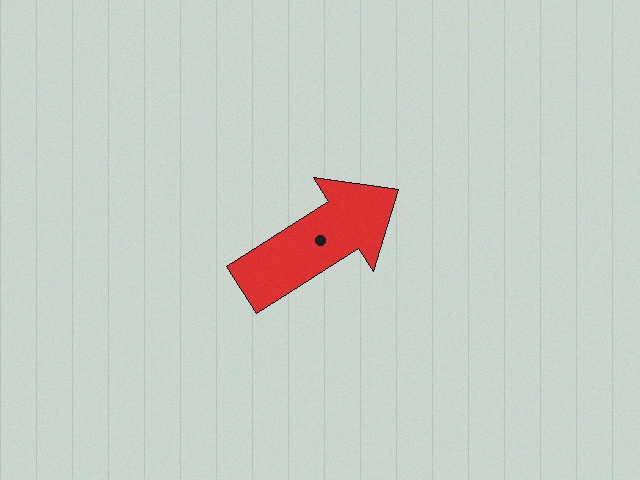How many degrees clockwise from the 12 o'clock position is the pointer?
Approximately 57 degrees.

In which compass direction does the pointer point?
Northeast.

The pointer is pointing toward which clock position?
Roughly 2 o'clock.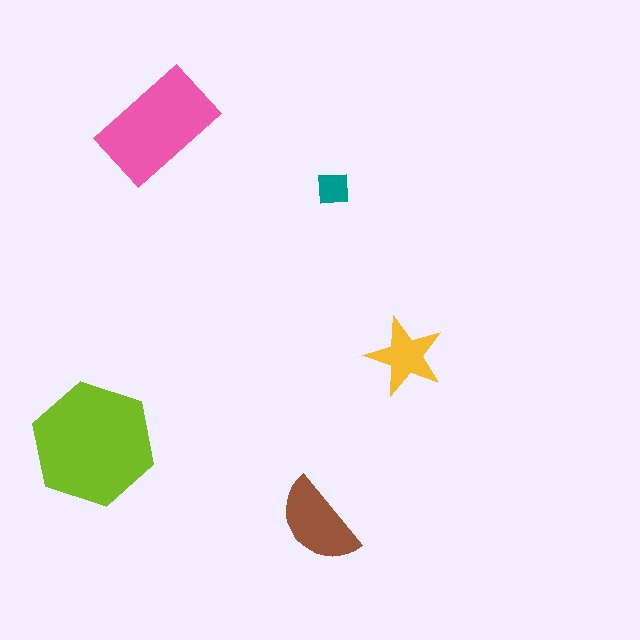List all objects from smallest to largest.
The teal square, the yellow star, the brown semicircle, the pink rectangle, the lime hexagon.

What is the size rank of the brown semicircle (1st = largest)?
3rd.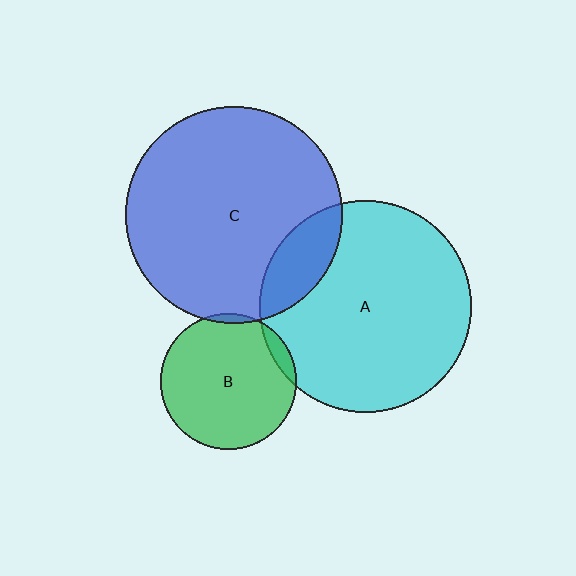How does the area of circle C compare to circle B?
Approximately 2.6 times.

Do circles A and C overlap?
Yes.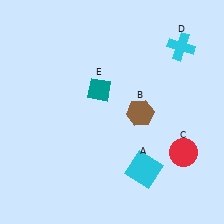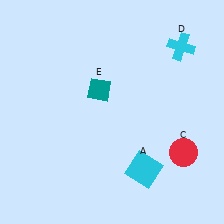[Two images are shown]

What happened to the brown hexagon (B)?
The brown hexagon (B) was removed in Image 2. It was in the bottom-right area of Image 1.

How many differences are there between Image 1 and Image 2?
There is 1 difference between the two images.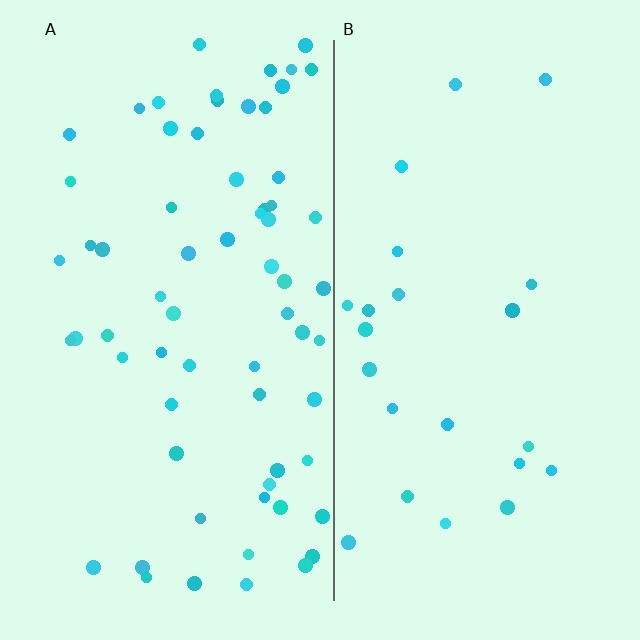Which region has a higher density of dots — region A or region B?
A (the left).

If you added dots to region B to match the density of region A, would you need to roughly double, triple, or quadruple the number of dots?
Approximately triple.